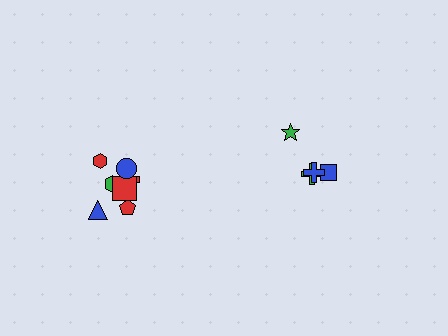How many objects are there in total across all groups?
There are 11 objects.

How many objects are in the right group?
There are 4 objects.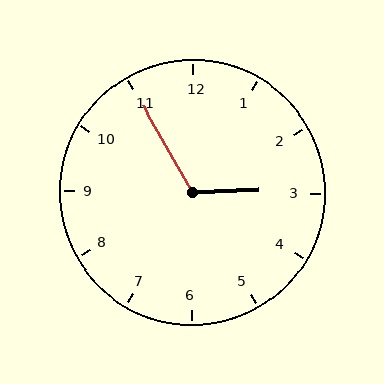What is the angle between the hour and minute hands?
Approximately 118 degrees.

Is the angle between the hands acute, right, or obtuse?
It is obtuse.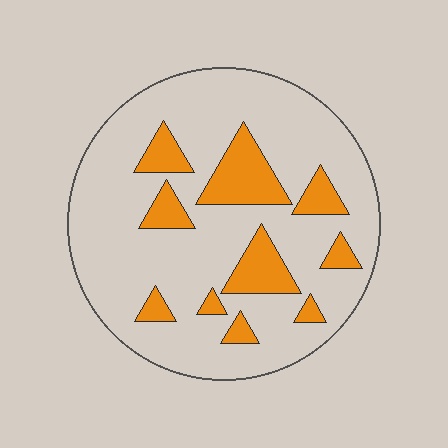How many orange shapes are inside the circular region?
10.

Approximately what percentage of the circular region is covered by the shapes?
Approximately 20%.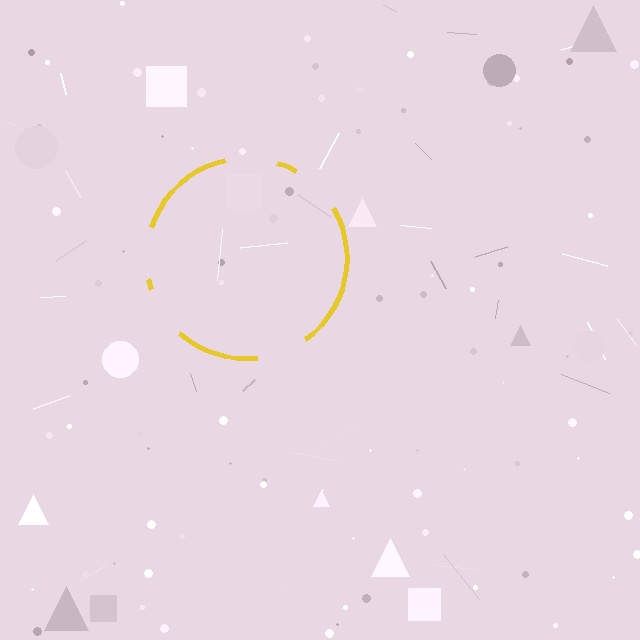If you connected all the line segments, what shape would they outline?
They would outline a circle.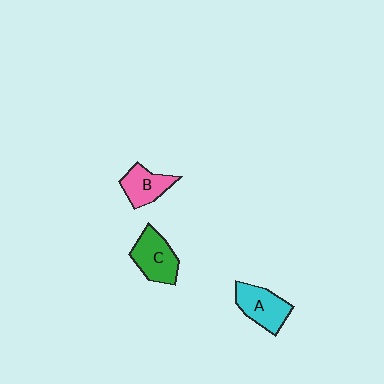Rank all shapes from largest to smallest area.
From largest to smallest: C (green), A (cyan), B (pink).